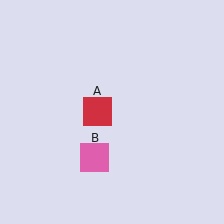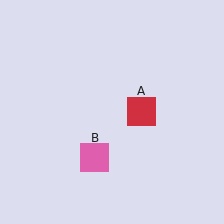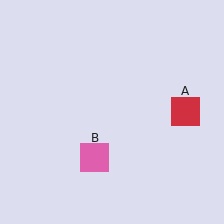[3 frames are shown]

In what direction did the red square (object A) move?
The red square (object A) moved right.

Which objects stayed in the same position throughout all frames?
Pink square (object B) remained stationary.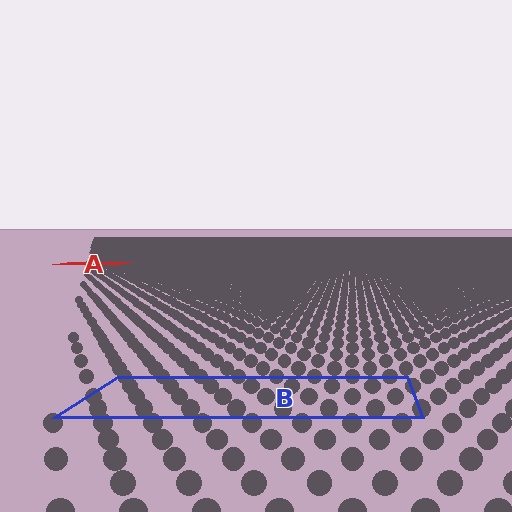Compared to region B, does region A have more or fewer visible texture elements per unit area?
Region A has more texture elements per unit area — they are packed more densely because it is farther away.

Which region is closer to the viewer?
Region B is closer. The texture elements there are larger and more spread out.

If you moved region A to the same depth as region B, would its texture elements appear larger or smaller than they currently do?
They would appear larger. At a closer depth, the same texture elements are projected at a bigger on-screen size.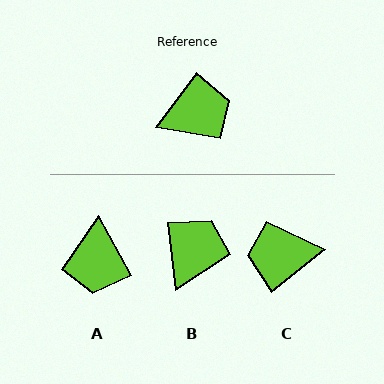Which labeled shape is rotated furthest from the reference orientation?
C, about 164 degrees away.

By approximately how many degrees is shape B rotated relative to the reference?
Approximately 42 degrees counter-clockwise.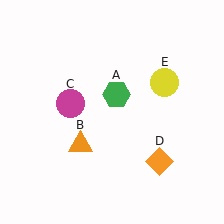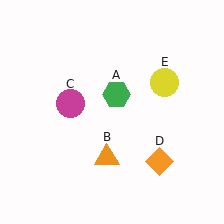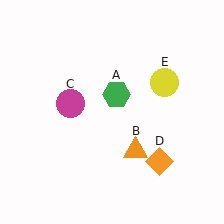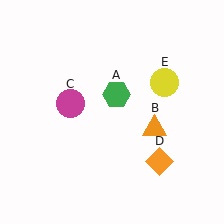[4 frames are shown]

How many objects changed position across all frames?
1 object changed position: orange triangle (object B).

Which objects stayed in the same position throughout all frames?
Green hexagon (object A) and magenta circle (object C) and orange diamond (object D) and yellow circle (object E) remained stationary.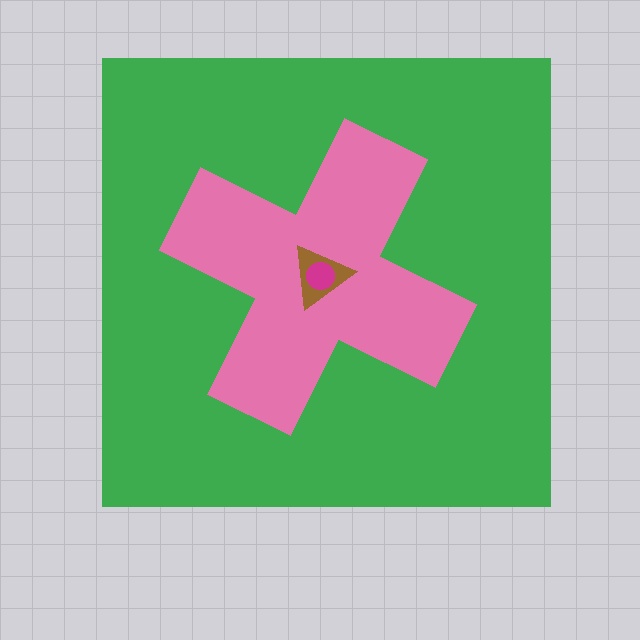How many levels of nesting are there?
4.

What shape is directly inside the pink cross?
The brown triangle.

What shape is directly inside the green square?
The pink cross.